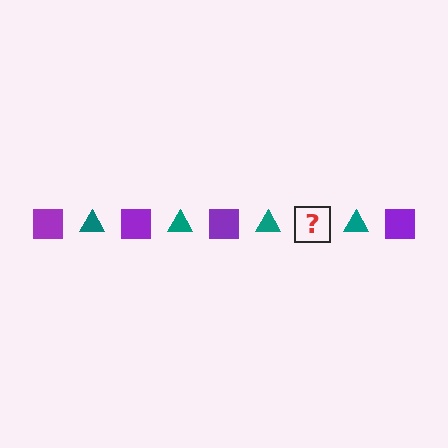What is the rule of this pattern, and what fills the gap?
The rule is that the pattern alternates between purple square and teal triangle. The gap should be filled with a purple square.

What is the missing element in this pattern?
The missing element is a purple square.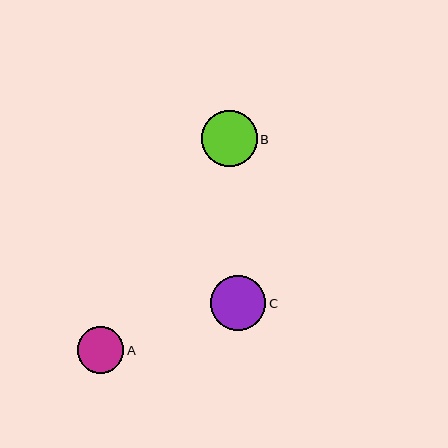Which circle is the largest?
Circle B is the largest with a size of approximately 56 pixels.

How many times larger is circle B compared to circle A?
Circle B is approximately 1.2 times the size of circle A.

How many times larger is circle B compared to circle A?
Circle B is approximately 1.2 times the size of circle A.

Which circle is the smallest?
Circle A is the smallest with a size of approximately 47 pixels.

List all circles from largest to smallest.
From largest to smallest: B, C, A.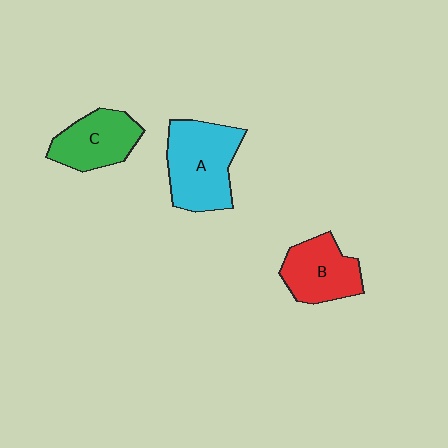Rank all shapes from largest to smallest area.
From largest to smallest: A (cyan), B (red), C (green).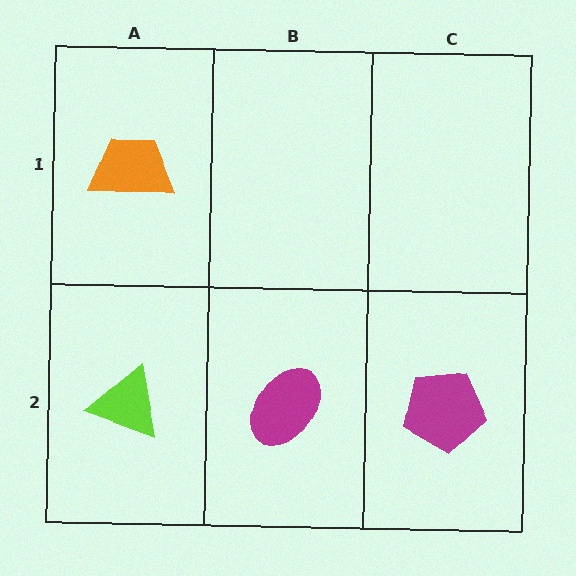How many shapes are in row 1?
1 shape.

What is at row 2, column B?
A magenta ellipse.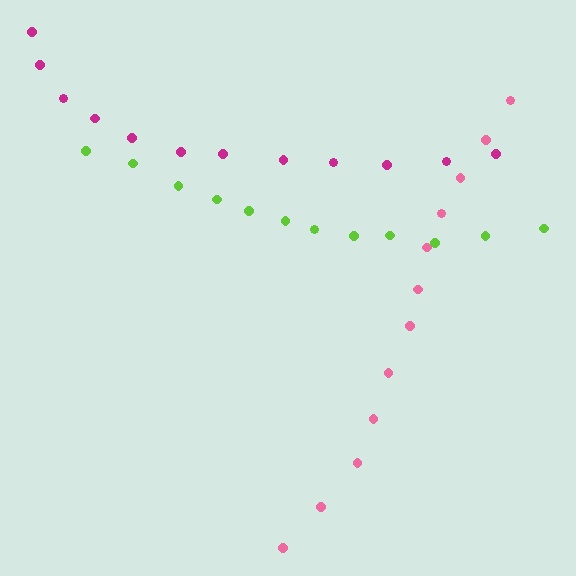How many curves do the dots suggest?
There are 3 distinct paths.